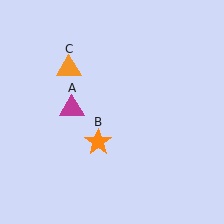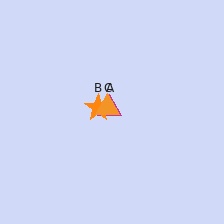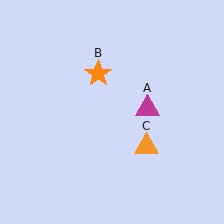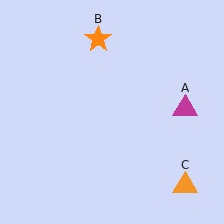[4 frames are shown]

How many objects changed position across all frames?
3 objects changed position: magenta triangle (object A), orange star (object B), orange triangle (object C).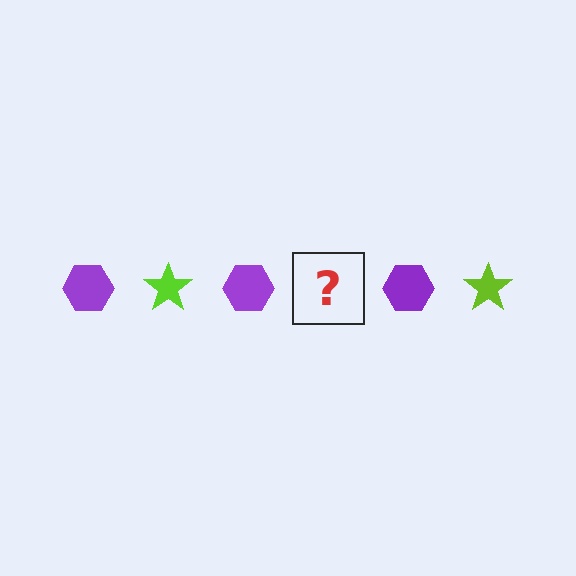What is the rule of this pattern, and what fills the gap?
The rule is that the pattern alternates between purple hexagon and lime star. The gap should be filled with a lime star.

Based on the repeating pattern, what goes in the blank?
The blank should be a lime star.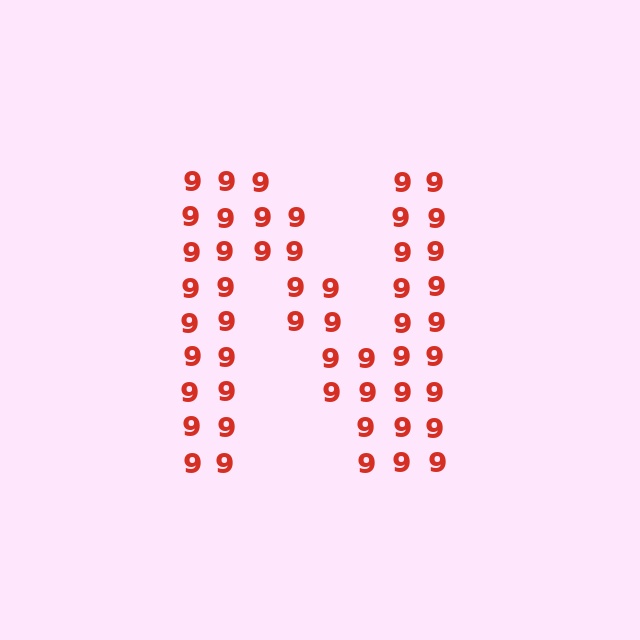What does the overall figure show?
The overall figure shows the letter N.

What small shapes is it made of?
It is made of small digit 9's.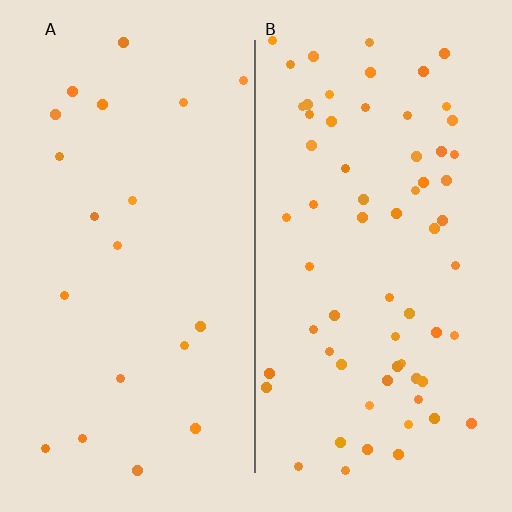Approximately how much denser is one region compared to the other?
Approximately 3.3× — region B over region A.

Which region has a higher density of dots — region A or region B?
B (the right).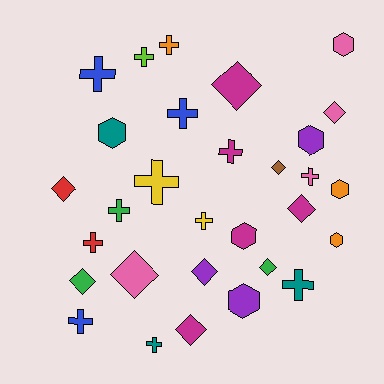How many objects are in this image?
There are 30 objects.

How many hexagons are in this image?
There are 7 hexagons.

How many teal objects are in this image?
There are 3 teal objects.